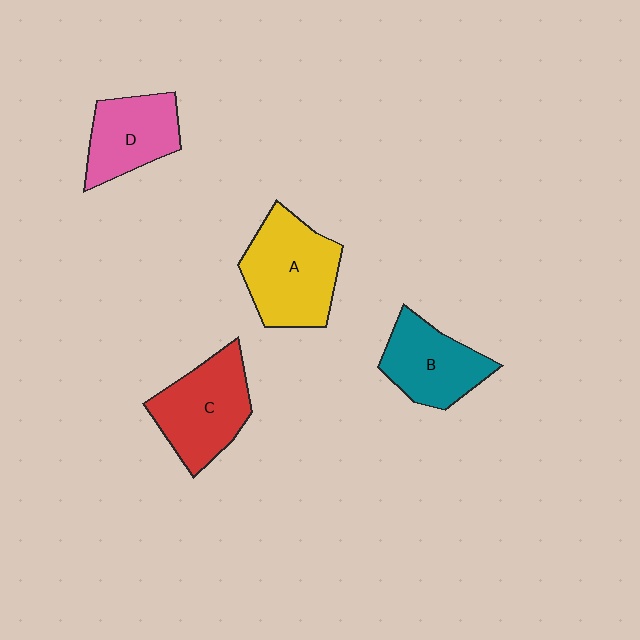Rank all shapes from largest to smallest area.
From largest to smallest: A (yellow), C (red), B (teal), D (pink).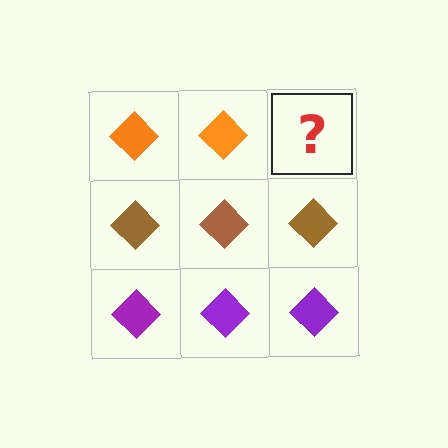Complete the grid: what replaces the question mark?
The question mark should be replaced with an orange diamond.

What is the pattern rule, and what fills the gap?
The rule is that each row has a consistent color. The gap should be filled with an orange diamond.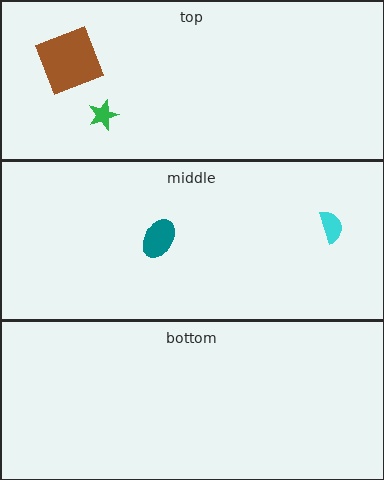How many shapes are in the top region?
2.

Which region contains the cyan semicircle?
The middle region.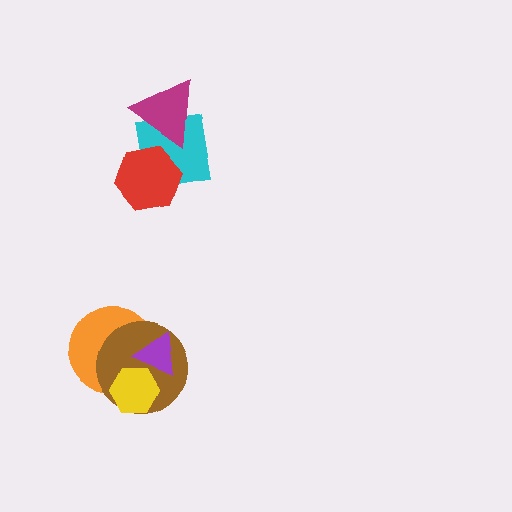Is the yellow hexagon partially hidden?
Yes, it is partially covered by another shape.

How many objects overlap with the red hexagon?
1 object overlaps with the red hexagon.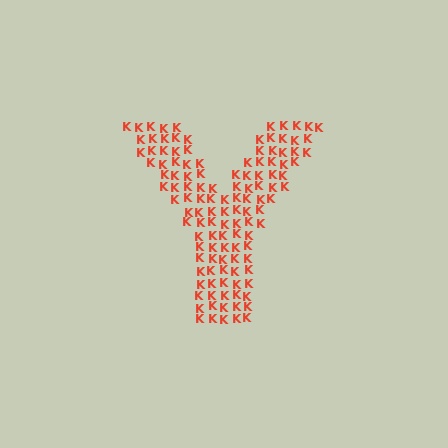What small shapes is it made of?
It is made of small letter K's.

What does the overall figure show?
The overall figure shows the letter Y.